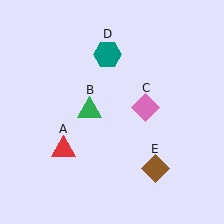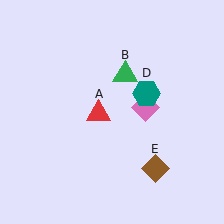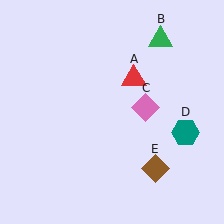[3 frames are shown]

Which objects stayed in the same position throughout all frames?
Pink diamond (object C) and brown diamond (object E) remained stationary.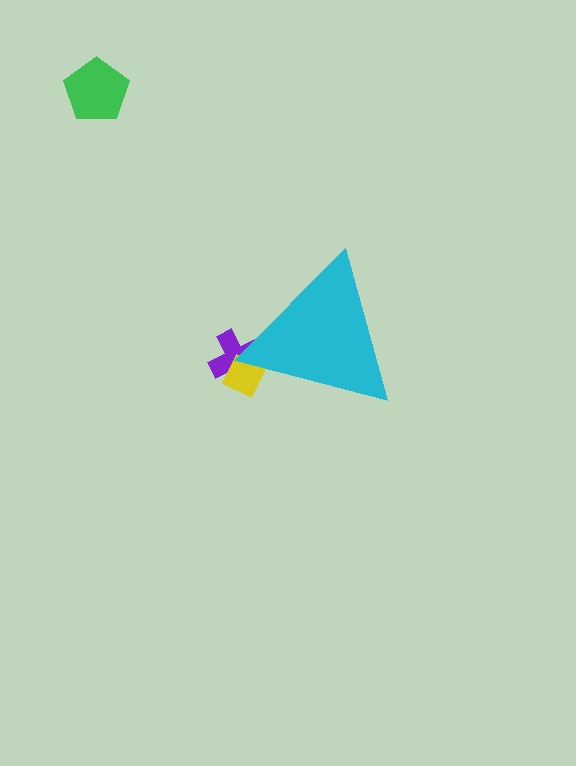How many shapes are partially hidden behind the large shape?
2 shapes are partially hidden.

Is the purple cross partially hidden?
Yes, the purple cross is partially hidden behind the cyan triangle.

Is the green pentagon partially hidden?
No, the green pentagon is fully visible.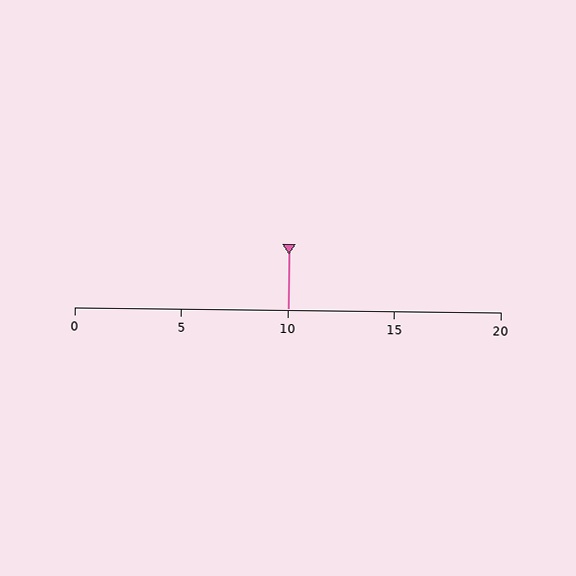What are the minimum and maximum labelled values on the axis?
The axis runs from 0 to 20.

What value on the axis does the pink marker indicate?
The marker indicates approximately 10.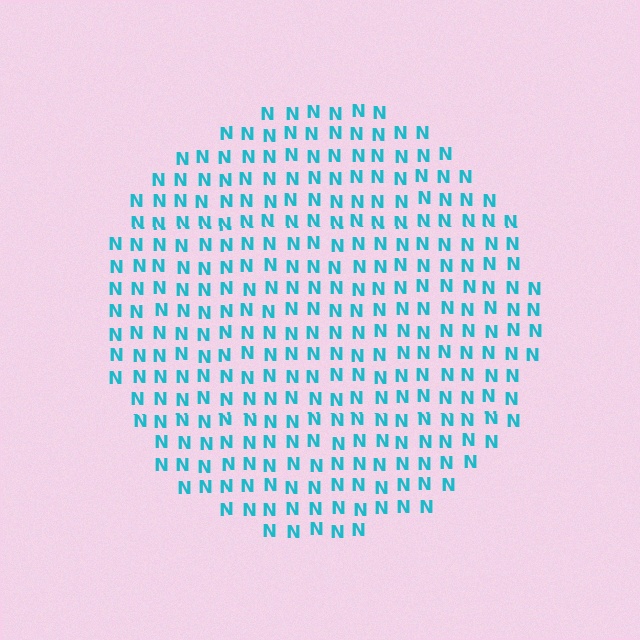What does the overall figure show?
The overall figure shows a circle.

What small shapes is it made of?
It is made of small letter N's.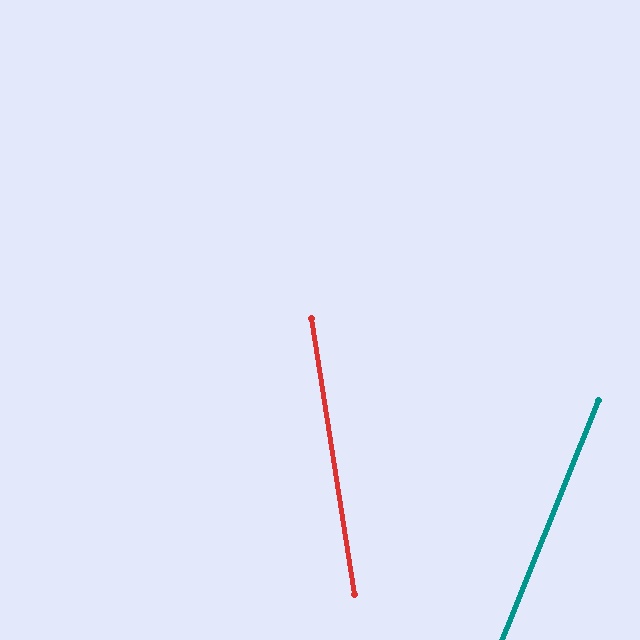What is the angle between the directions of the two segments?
Approximately 31 degrees.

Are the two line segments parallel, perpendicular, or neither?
Neither parallel nor perpendicular — they differ by about 31°.